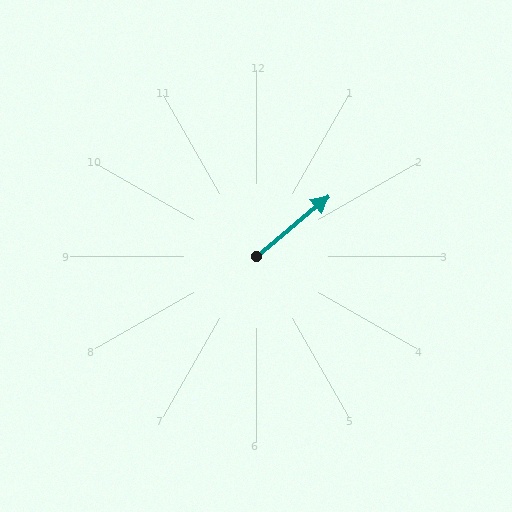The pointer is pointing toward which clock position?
Roughly 2 o'clock.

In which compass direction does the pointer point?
Northeast.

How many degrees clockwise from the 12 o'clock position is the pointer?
Approximately 50 degrees.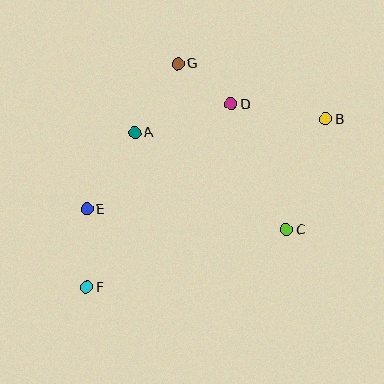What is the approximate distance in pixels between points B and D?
The distance between B and D is approximately 96 pixels.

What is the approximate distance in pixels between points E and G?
The distance between E and G is approximately 172 pixels.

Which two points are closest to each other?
Points D and G are closest to each other.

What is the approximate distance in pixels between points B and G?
The distance between B and G is approximately 158 pixels.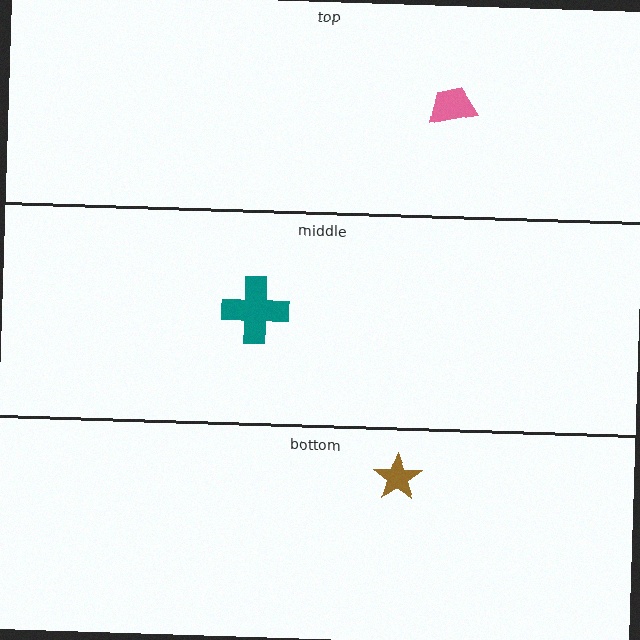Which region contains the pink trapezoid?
The top region.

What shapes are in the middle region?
The teal cross.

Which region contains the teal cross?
The middle region.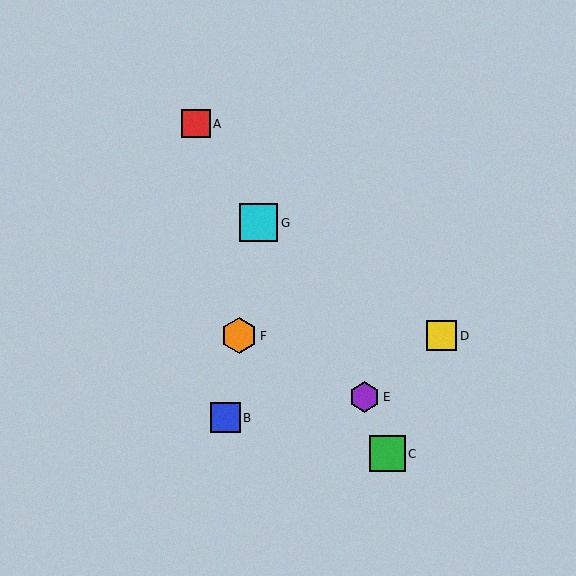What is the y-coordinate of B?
Object B is at y≈418.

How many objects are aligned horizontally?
2 objects (D, F) are aligned horizontally.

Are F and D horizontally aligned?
Yes, both are at y≈336.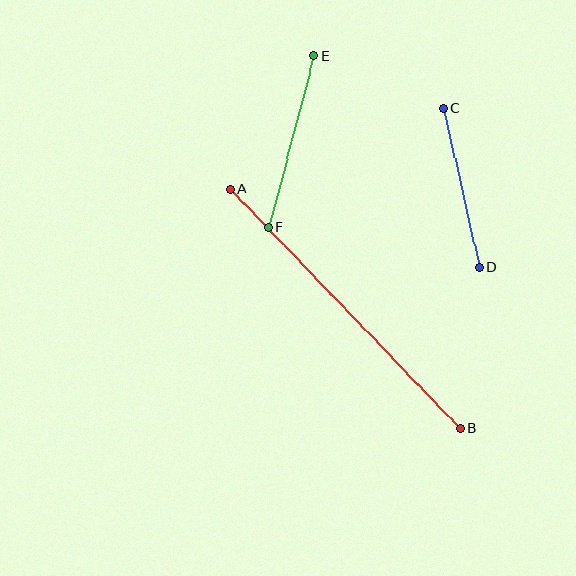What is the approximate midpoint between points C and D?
The midpoint is at approximately (461, 188) pixels.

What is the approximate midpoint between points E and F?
The midpoint is at approximately (291, 142) pixels.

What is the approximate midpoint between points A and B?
The midpoint is at approximately (345, 309) pixels.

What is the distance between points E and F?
The distance is approximately 178 pixels.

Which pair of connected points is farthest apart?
Points A and B are farthest apart.